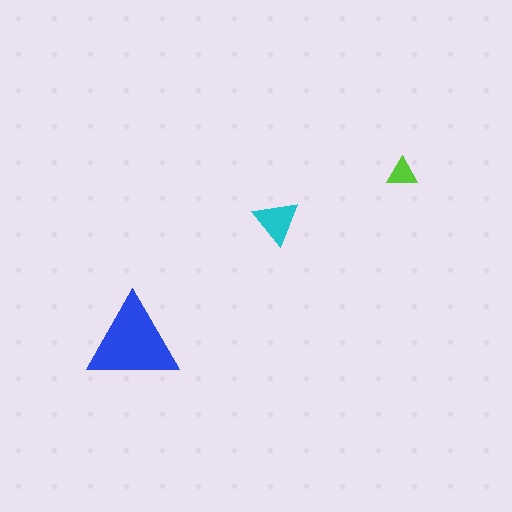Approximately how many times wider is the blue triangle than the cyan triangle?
About 2 times wider.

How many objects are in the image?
There are 3 objects in the image.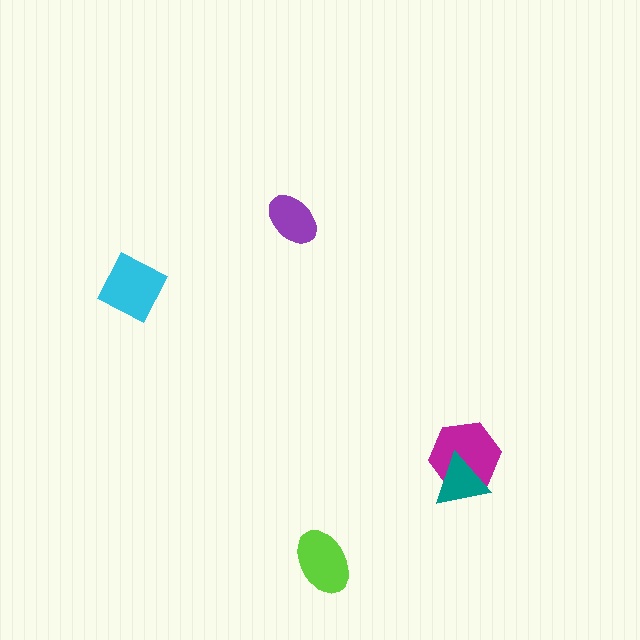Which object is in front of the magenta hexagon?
The teal triangle is in front of the magenta hexagon.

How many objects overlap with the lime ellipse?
0 objects overlap with the lime ellipse.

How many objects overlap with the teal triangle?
1 object overlaps with the teal triangle.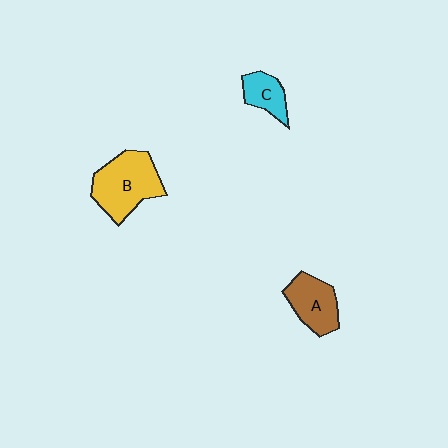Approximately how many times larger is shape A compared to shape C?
Approximately 1.5 times.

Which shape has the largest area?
Shape B (yellow).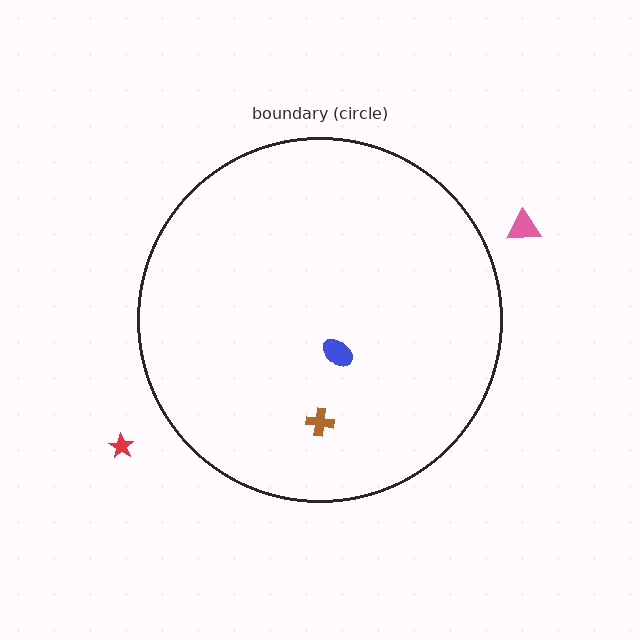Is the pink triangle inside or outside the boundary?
Outside.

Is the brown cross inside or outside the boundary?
Inside.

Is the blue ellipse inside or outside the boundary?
Inside.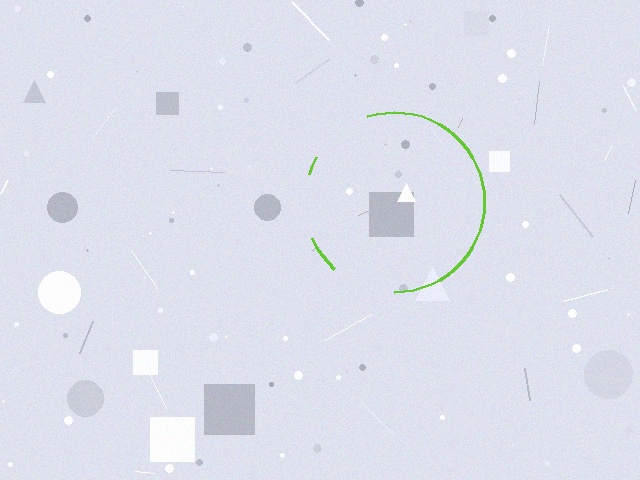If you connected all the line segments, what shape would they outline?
They would outline a circle.